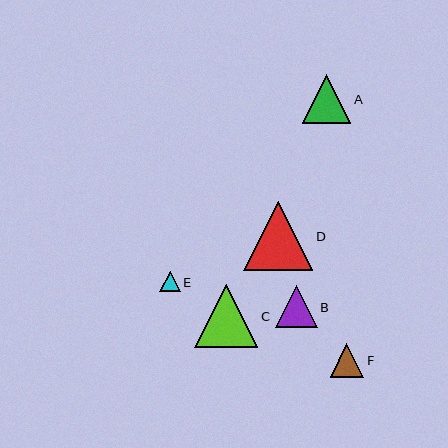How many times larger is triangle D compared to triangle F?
Triangle D is approximately 2.1 times the size of triangle F.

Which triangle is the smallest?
Triangle E is the smallest with a size of approximately 21 pixels.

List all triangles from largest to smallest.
From largest to smallest: D, C, A, B, F, E.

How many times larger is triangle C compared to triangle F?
Triangle C is approximately 1.9 times the size of triangle F.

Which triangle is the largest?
Triangle D is the largest with a size of approximately 69 pixels.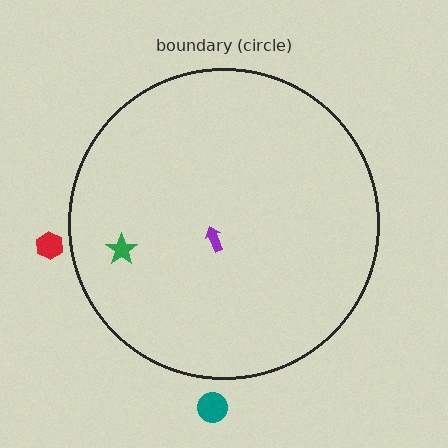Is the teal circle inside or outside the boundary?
Outside.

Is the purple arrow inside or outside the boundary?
Inside.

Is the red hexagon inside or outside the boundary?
Outside.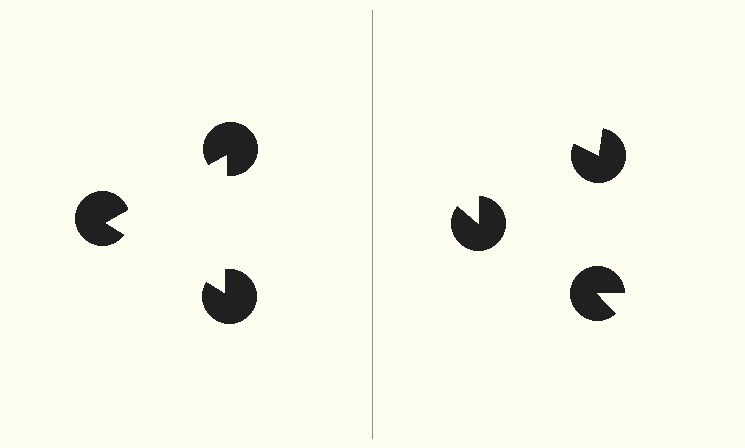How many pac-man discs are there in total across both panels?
6 — 3 on each side.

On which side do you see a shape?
An illusory triangle appears on the left side. On the right side the wedge cuts are rotated, so no coherent shape forms.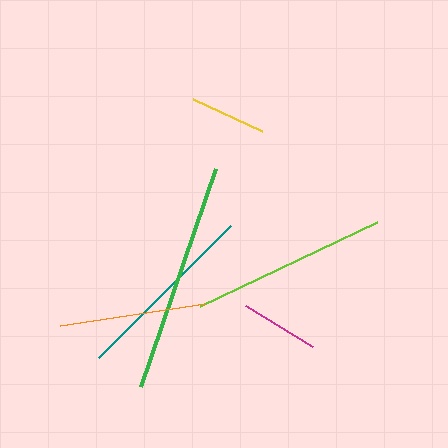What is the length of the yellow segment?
The yellow segment is approximately 75 pixels long.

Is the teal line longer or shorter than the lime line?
The lime line is longer than the teal line.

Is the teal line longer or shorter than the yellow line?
The teal line is longer than the yellow line.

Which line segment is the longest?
The green line is the longest at approximately 231 pixels.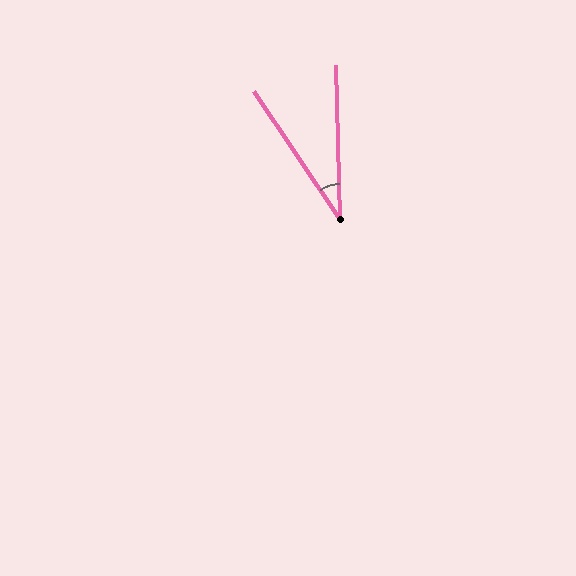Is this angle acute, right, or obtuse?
It is acute.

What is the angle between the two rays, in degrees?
Approximately 32 degrees.